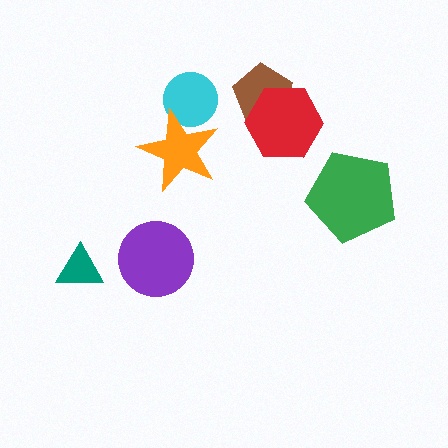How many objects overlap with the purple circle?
0 objects overlap with the purple circle.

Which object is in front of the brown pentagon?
The red hexagon is in front of the brown pentagon.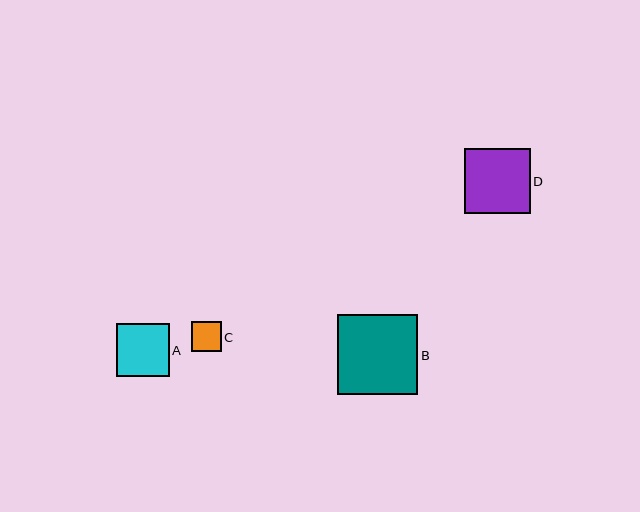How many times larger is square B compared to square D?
Square B is approximately 1.2 times the size of square D.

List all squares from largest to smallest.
From largest to smallest: B, D, A, C.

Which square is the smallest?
Square C is the smallest with a size of approximately 30 pixels.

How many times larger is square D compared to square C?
Square D is approximately 2.2 times the size of square C.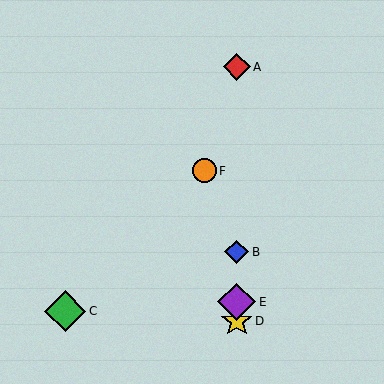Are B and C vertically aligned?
No, B is at x≈237 and C is at x≈65.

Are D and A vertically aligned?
Yes, both are at x≈237.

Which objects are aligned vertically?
Objects A, B, D, E are aligned vertically.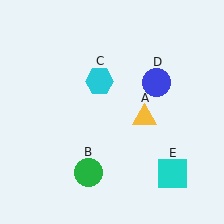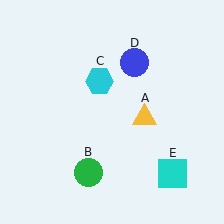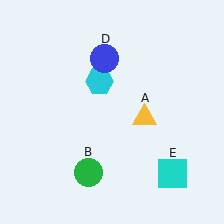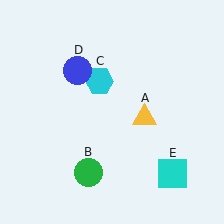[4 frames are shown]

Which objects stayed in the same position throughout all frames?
Yellow triangle (object A) and green circle (object B) and cyan hexagon (object C) and cyan square (object E) remained stationary.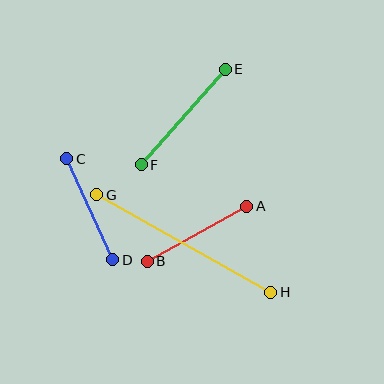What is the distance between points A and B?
The distance is approximately 114 pixels.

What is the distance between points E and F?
The distance is approximately 127 pixels.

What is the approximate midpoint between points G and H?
The midpoint is at approximately (184, 243) pixels.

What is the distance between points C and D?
The distance is approximately 111 pixels.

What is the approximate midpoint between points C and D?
The midpoint is at approximately (90, 209) pixels.